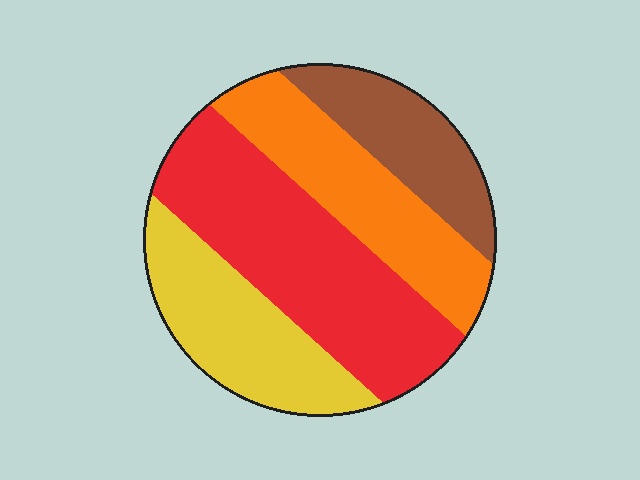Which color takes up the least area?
Brown, at roughly 15%.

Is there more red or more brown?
Red.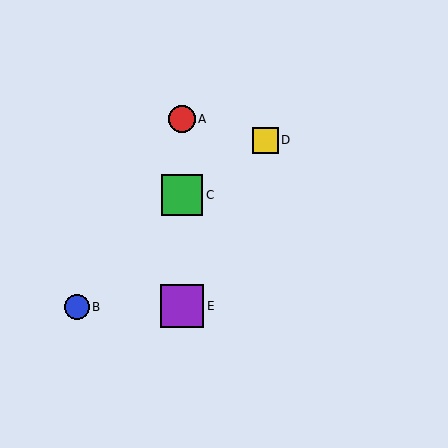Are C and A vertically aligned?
Yes, both are at x≈182.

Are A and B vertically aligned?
No, A is at x≈182 and B is at x≈77.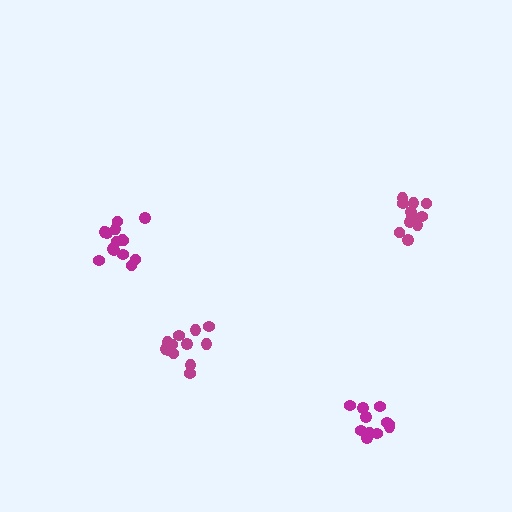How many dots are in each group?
Group 1: 11 dots, Group 2: 14 dots, Group 3: 12 dots, Group 4: 11 dots (48 total).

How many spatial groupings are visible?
There are 4 spatial groupings.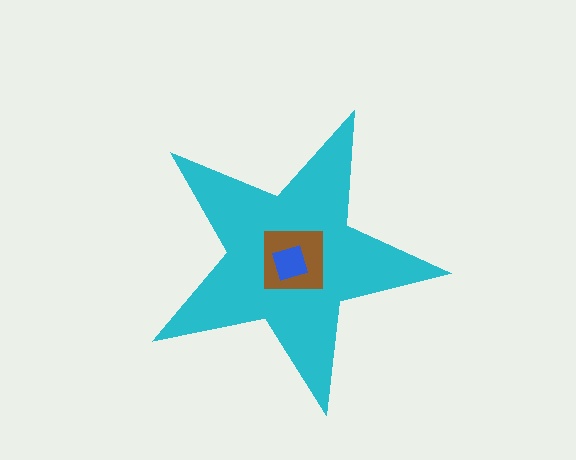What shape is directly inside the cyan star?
The brown square.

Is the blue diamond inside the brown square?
Yes.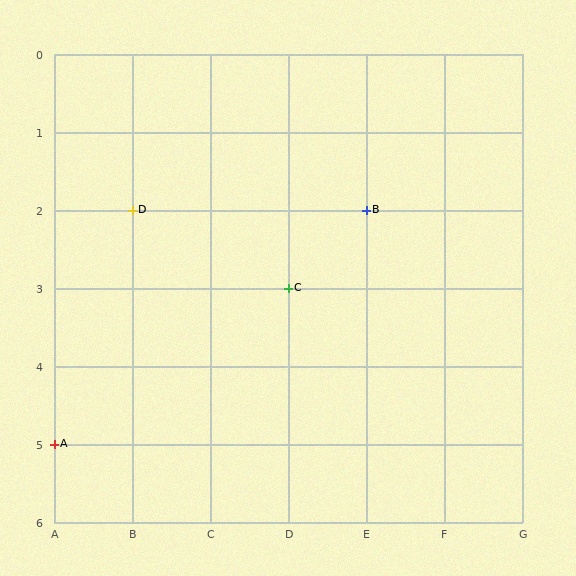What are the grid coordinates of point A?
Point A is at grid coordinates (A, 5).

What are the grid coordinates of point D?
Point D is at grid coordinates (B, 2).